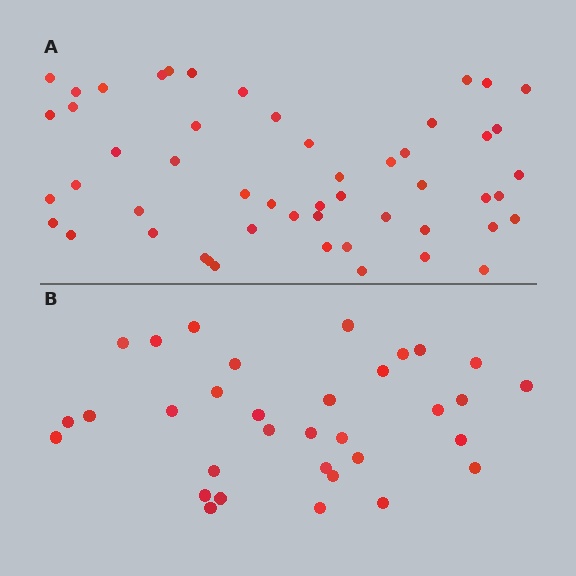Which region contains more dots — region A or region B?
Region A (the top region) has more dots.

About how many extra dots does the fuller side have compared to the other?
Region A has approximately 20 more dots than region B.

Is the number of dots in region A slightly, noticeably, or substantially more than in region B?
Region A has substantially more. The ratio is roughly 1.6 to 1.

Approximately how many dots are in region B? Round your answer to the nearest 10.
About 30 dots. (The exact count is 33, which rounds to 30.)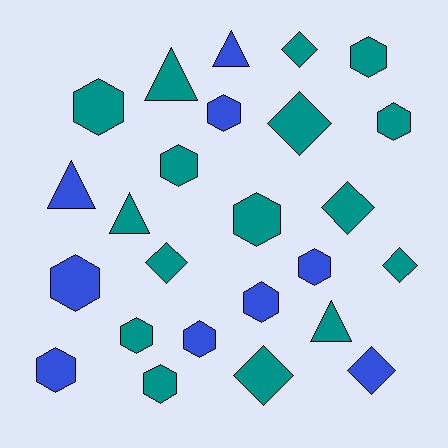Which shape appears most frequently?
Hexagon, with 13 objects.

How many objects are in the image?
There are 25 objects.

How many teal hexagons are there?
There are 7 teal hexagons.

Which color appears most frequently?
Teal, with 16 objects.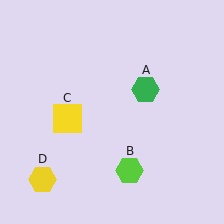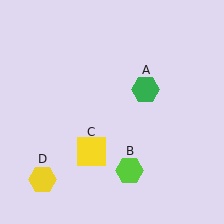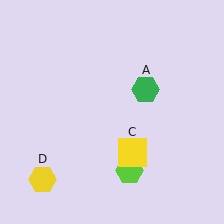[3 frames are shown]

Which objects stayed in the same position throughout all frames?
Green hexagon (object A) and lime hexagon (object B) and yellow hexagon (object D) remained stationary.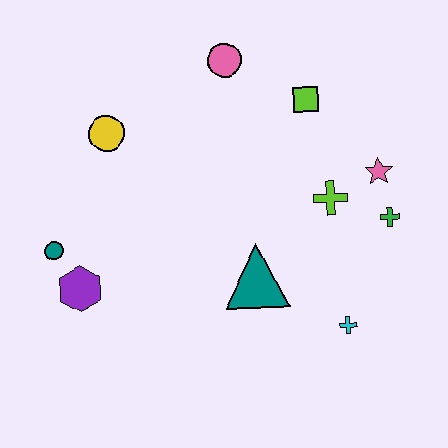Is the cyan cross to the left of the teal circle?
No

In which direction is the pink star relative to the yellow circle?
The pink star is to the right of the yellow circle.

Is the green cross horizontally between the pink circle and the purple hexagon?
No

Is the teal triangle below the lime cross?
Yes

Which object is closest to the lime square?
The pink circle is closest to the lime square.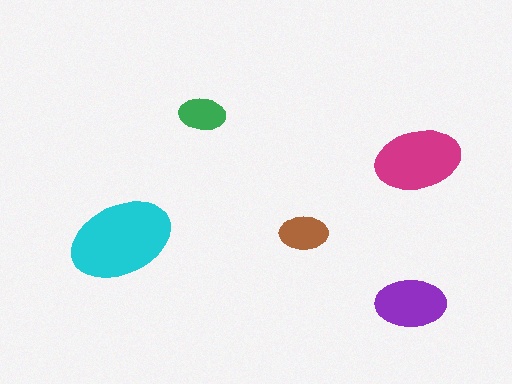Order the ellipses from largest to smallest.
the cyan one, the magenta one, the purple one, the brown one, the green one.